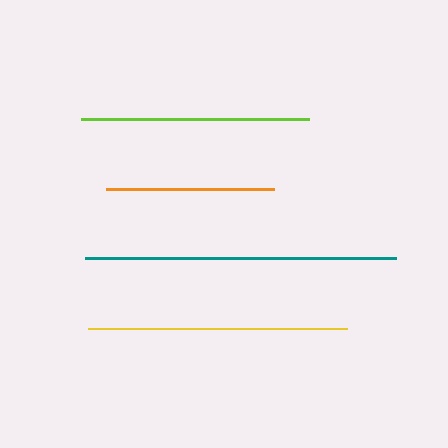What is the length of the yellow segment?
The yellow segment is approximately 260 pixels long.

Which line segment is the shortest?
The orange line is the shortest at approximately 168 pixels.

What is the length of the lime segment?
The lime segment is approximately 228 pixels long.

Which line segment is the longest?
The teal line is the longest at approximately 311 pixels.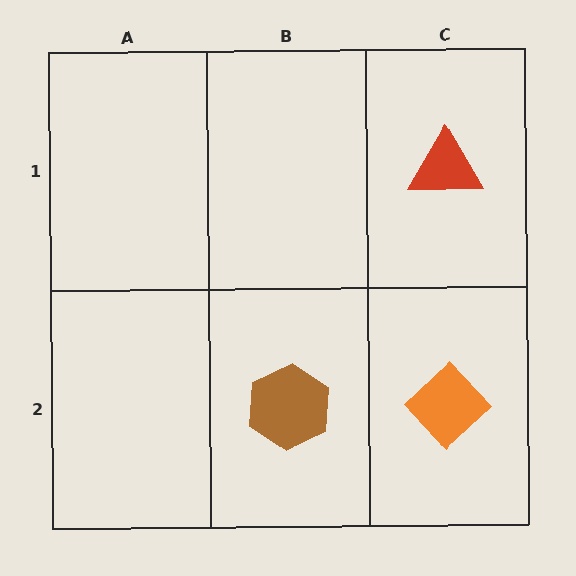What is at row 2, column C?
An orange diamond.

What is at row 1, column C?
A red triangle.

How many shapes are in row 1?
1 shape.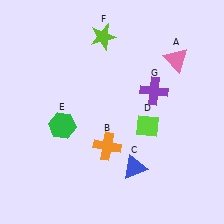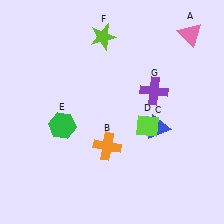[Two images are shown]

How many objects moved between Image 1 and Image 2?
2 objects moved between the two images.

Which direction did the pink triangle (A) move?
The pink triangle (A) moved up.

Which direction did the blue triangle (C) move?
The blue triangle (C) moved up.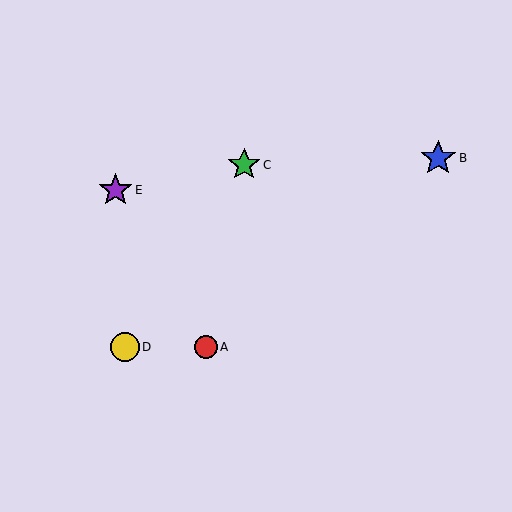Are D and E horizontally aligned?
No, D is at y≈347 and E is at y≈190.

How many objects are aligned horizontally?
2 objects (A, D) are aligned horizontally.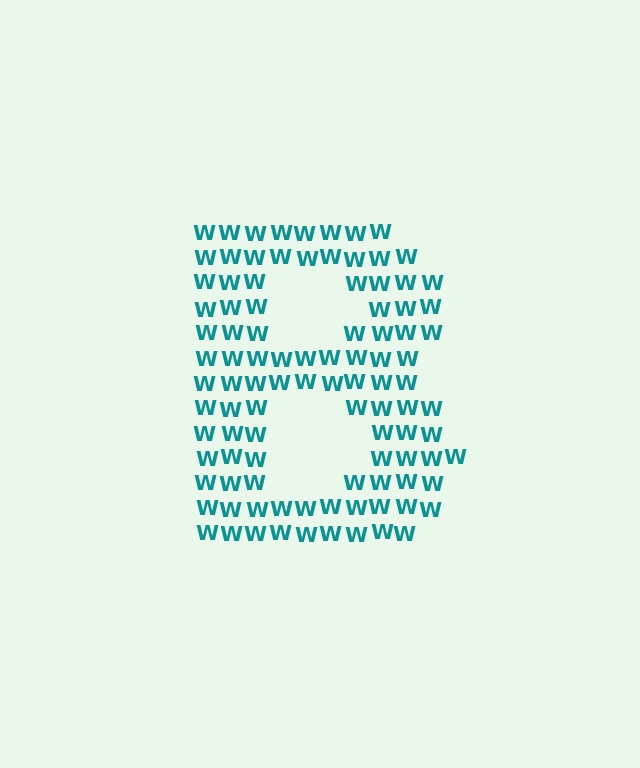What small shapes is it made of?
It is made of small letter W's.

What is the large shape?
The large shape is the letter B.